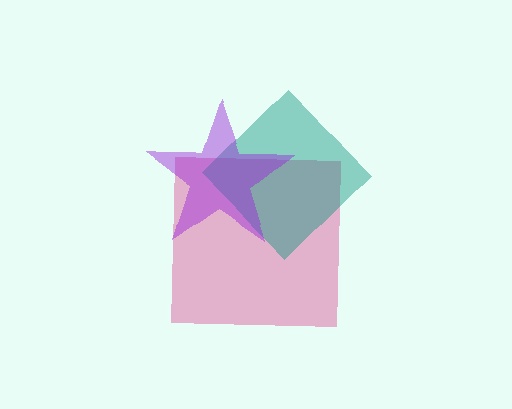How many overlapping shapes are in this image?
There are 3 overlapping shapes in the image.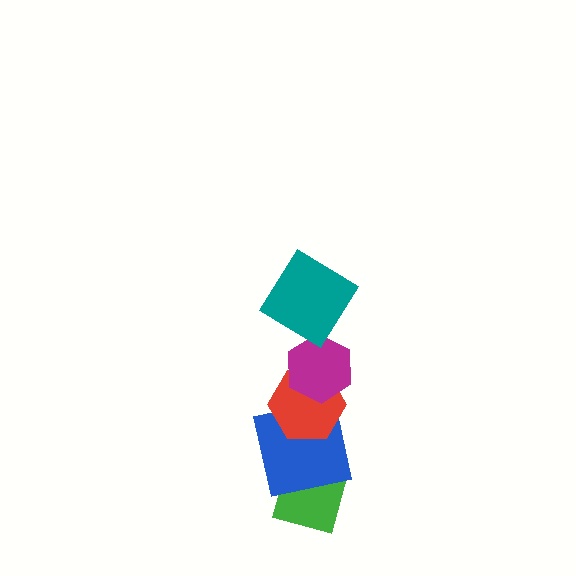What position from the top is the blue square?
The blue square is 4th from the top.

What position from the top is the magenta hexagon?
The magenta hexagon is 2nd from the top.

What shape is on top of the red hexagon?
The magenta hexagon is on top of the red hexagon.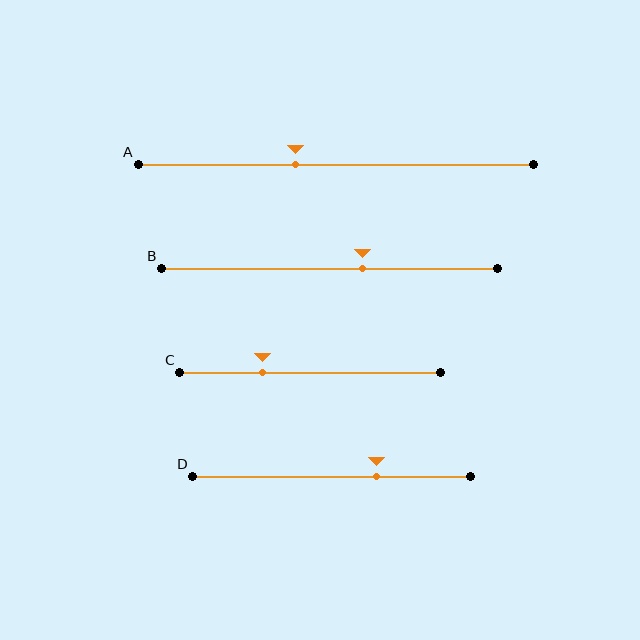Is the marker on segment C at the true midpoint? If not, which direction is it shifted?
No, the marker on segment C is shifted to the left by about 18% of the segment length.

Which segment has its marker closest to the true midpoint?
Segment B has its marker closest to the true midpoint.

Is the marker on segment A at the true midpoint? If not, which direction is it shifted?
No, the marker on segment A is shifted to the left by about 10% of the segment length.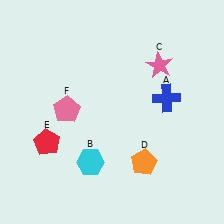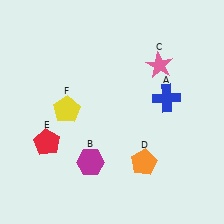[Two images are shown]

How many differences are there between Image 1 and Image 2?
There are 2 differences between the two images.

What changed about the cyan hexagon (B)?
In Image 1, B is cyan. In Image 2, it changed to magenta.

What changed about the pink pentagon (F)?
In Image 1, F is pink. In Image 2, it changed to yellow.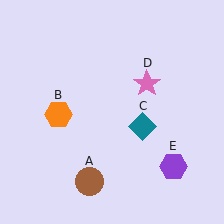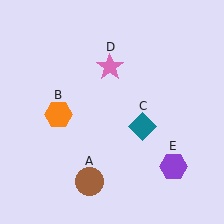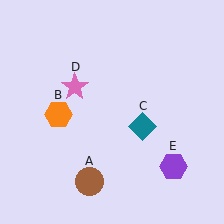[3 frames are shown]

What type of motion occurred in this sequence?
The pink star (object D) rotated counterclockwise around the center of the scene.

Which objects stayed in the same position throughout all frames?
Brown circle (object A) and orange hexagon (object B) and teal diamond (object C) and purple hexagon (object E) remained stationary.